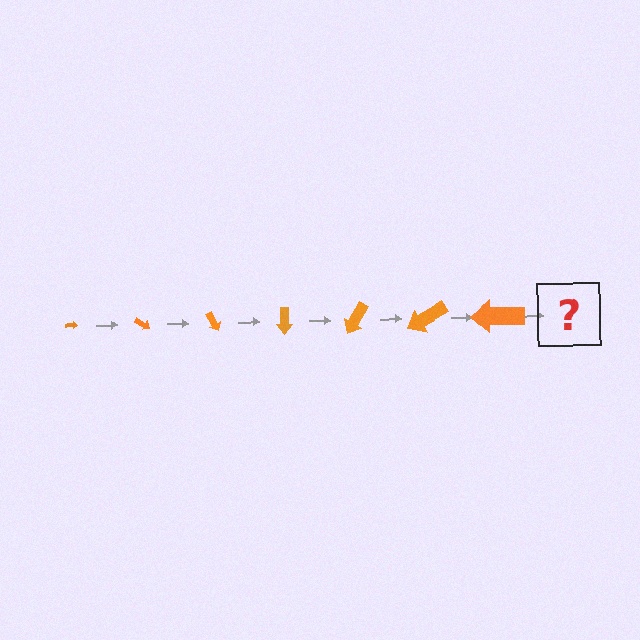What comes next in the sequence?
The next element should be an arrow, larger than the previous one and rotated 210 degrees from the start.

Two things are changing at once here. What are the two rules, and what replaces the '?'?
The two rules are that the arrow grows larger each step and it rotates 30 degrees each step. The '?' should be an arrow, larger than the previous one and rotated 210 degrees from the start.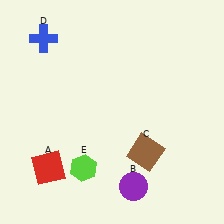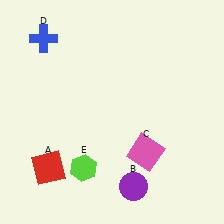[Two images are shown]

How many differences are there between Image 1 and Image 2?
There is 1 difference between the two images.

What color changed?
The square (C) changed from brown in Image 1 to pink in Image 2.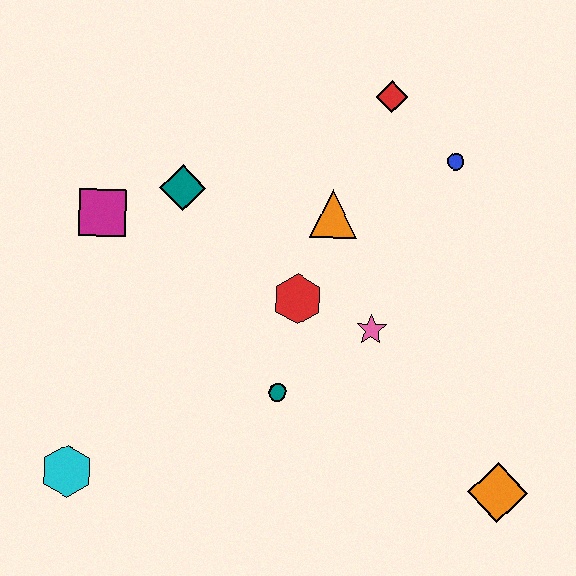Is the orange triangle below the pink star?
No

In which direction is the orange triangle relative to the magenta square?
The orange triangle is to the right of the magenta square.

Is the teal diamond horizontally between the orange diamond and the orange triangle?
No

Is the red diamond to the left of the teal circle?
No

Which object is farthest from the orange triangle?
The cyan hexagon is farthest from the orange triangle.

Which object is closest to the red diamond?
The blue circle is closest to the red diamond.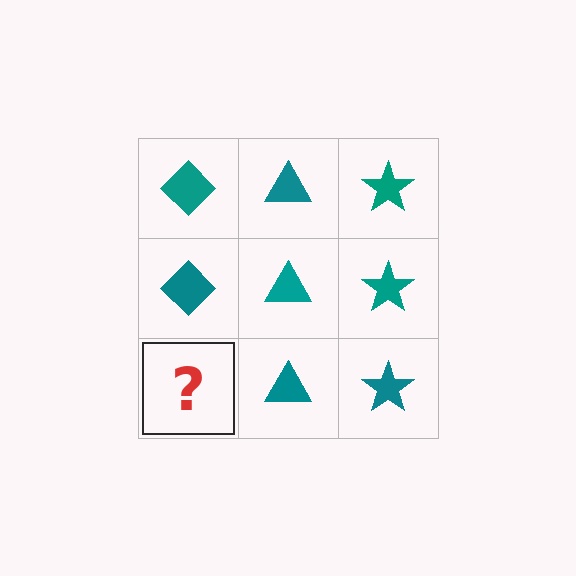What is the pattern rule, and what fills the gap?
The rule is that each column has a consistent shape. The gap should be filled with a teal diamond.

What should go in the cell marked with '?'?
The missing cell should contain a teal diamond.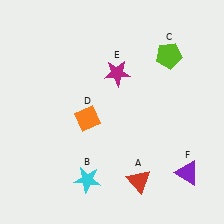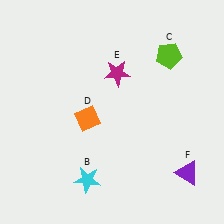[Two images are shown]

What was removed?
The red triangle (A) was removed in Image 2.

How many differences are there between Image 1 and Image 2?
There is 1 difference between the two images.